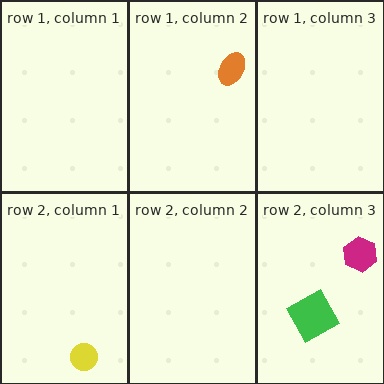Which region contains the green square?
The row 2, column 3 region.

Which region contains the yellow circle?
The row 2, column 1 region.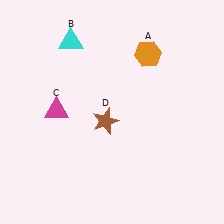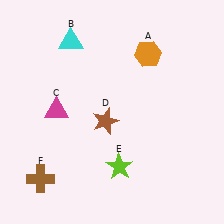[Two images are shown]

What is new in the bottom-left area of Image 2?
A brown cross (F) was added in the bottom-left area of Image 2.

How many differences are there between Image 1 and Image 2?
There are 2 differences between the two images.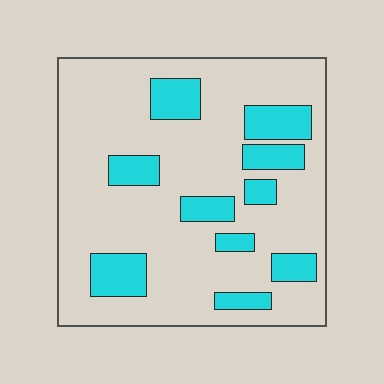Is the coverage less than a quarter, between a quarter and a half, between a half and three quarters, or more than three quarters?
Less than a quarter.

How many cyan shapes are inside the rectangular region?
10.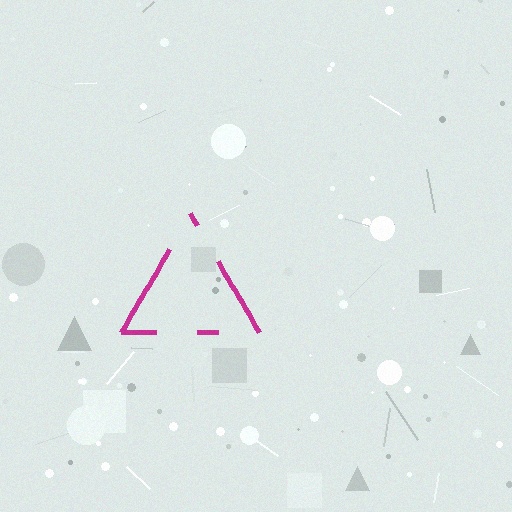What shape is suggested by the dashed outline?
The dashed outline suggests a triangle.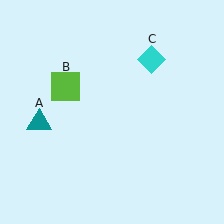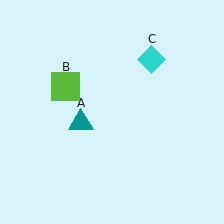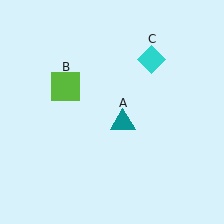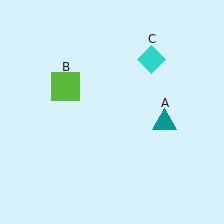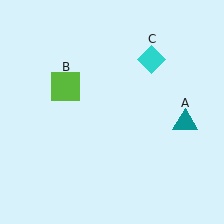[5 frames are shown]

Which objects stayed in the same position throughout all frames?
Lime square (object B) and cyan diamond (object C) remained stationary.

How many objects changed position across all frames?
1 object changed position: teal triangle (object A).